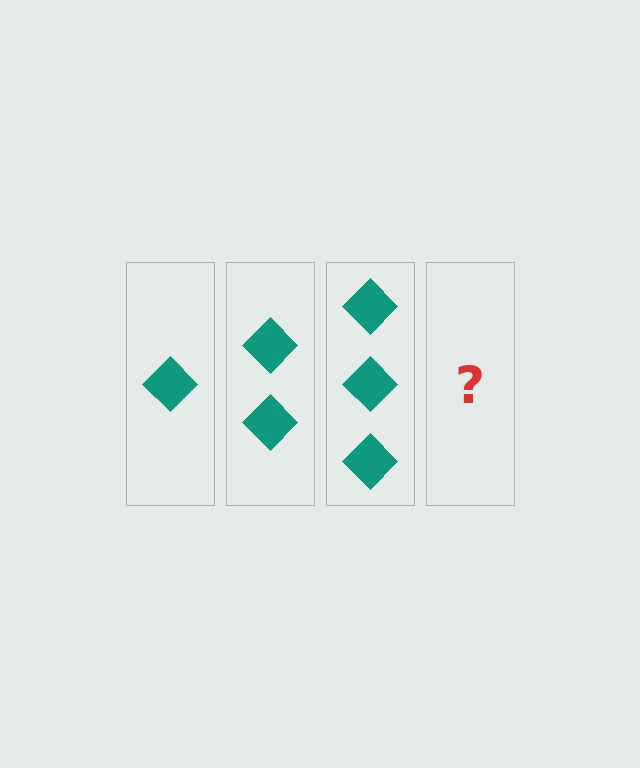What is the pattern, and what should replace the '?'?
The pattern is that each step adds one more diamond. The '?' should be 4 diamonds.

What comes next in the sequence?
The next element should be 4 diamonds.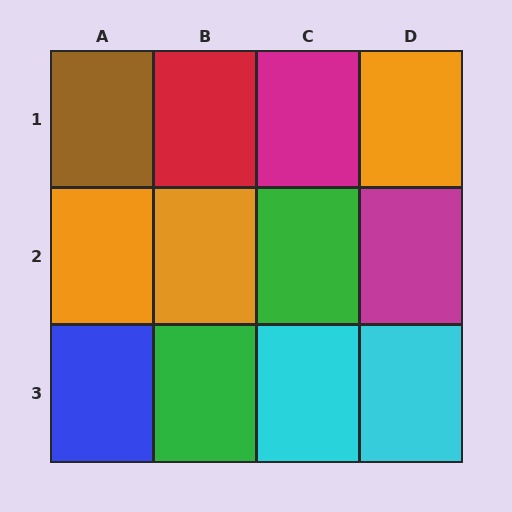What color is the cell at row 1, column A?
Brown.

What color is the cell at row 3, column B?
Green.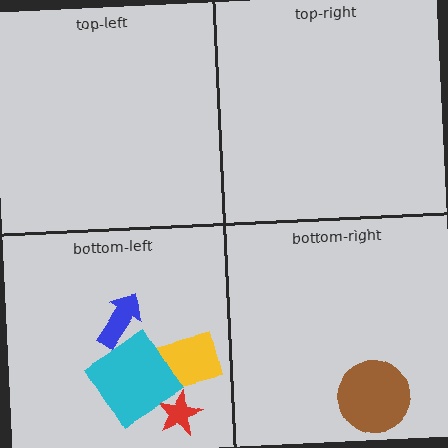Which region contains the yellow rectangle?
The bottom-left region.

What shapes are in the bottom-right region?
The brown circle.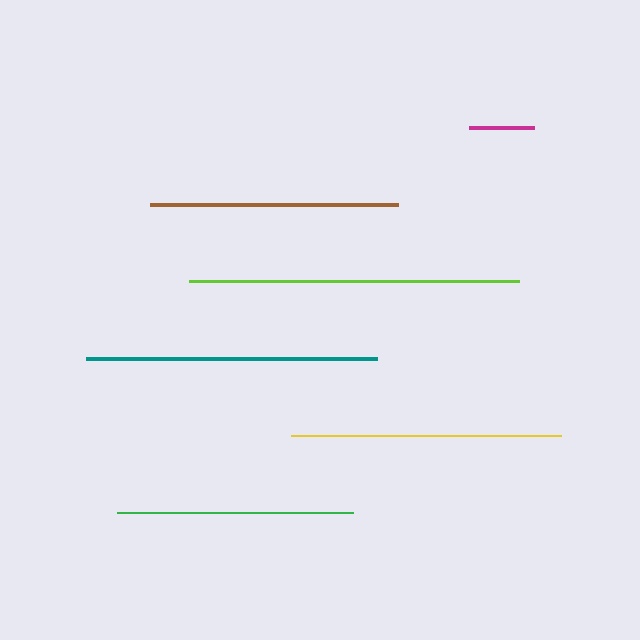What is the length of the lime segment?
The lime segment is approximately 330 pixels long.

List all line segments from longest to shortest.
From longest to shortest: lime, teal, yellow, brown, green, magenta.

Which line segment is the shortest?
The magenta line is the shortest at approximately 66 pixels.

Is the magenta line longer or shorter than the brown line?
The brown line is longer than the magenta line.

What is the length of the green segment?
The green segment is approximately 236 pixels long.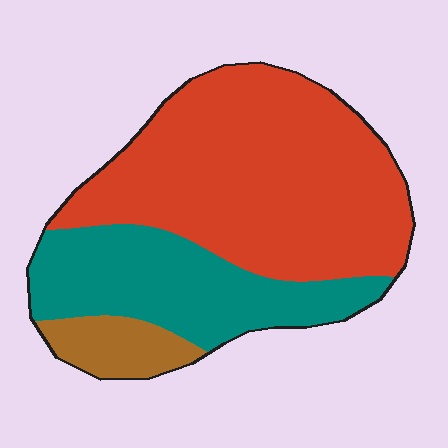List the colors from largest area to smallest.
From largest to smallest: red, teal, brown.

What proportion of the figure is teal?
Teal takes up between a quarter and a half of the figure.